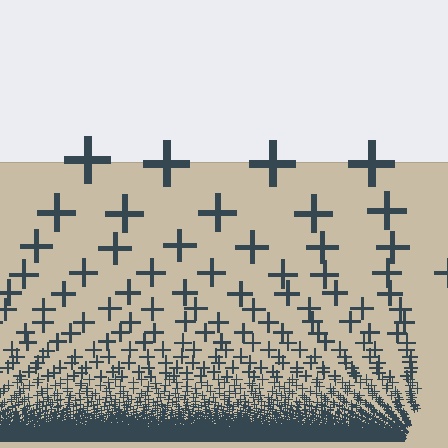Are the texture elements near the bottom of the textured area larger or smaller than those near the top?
Smaller. The gradient is inverted — elements near the bottom are smaller and denser.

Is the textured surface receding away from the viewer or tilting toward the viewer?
The surface appears to tilt toward the viewer. Texture elements get larger and sparser toward the top.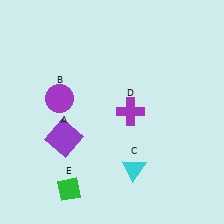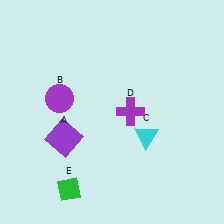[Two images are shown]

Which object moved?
The cyan triangle (C) moved up.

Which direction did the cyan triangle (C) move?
The cyan triangle (C) moved up.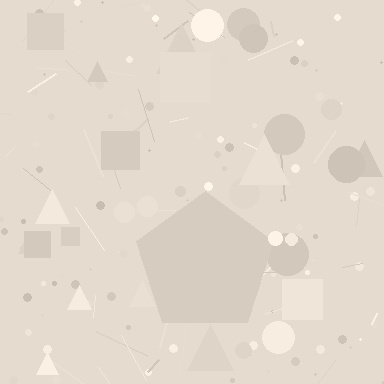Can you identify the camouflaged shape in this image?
The camouflaged shape is a pentagon.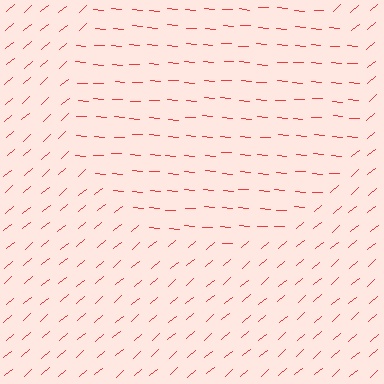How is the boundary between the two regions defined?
The boundary is defined purely by a change in line orientation (approximately 45 degrees difference). All lines are the same color and thickness.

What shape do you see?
I see a circle.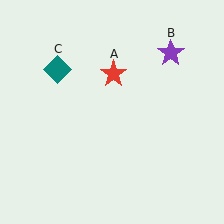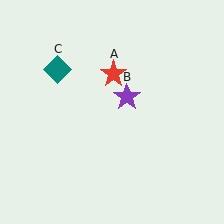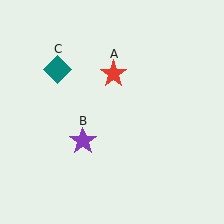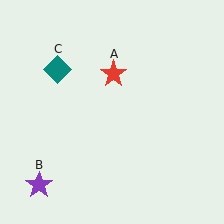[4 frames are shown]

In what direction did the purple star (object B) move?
The purple star (object B) moved down and to the left.